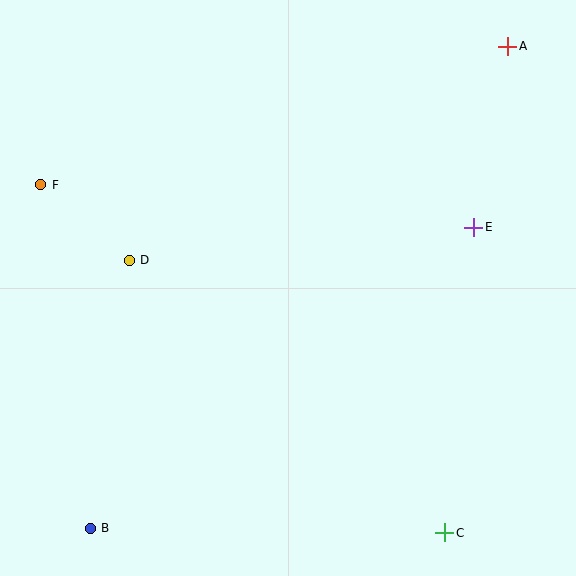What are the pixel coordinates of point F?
Point F is at (41, 185).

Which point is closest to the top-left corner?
Point F is closest to the top-left corner.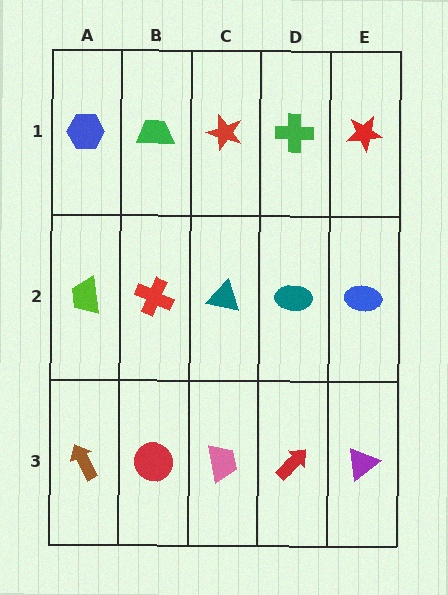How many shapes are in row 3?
5 shapes.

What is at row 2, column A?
A lime trapezoid.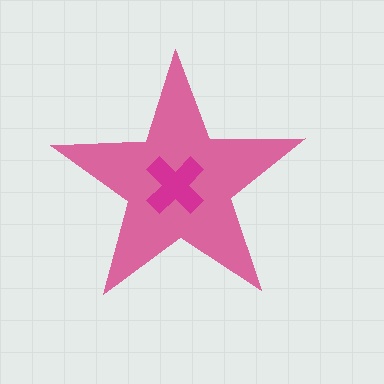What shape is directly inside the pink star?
The magenta cross.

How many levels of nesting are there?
2.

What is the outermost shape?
The pink star.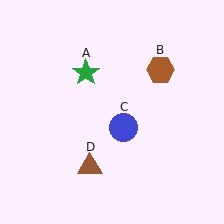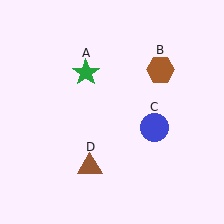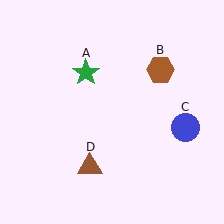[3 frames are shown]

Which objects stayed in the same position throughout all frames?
Green star (object A) and brown hexagon (object B) and brown triangle (object D) remained stationary.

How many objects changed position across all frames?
1 object changed position: blue circle (object C).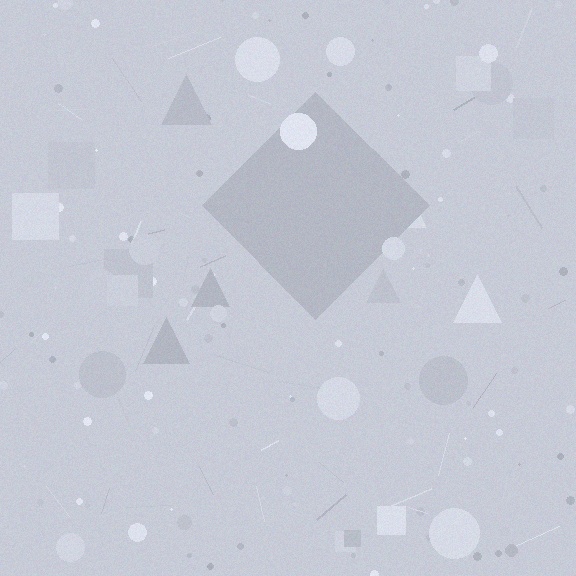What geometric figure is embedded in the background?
A diamond is embedded in the background.